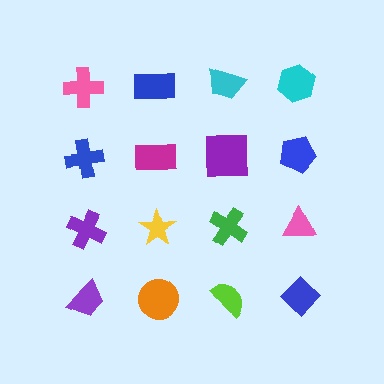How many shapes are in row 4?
4 shapes.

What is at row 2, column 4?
A blue pentagon.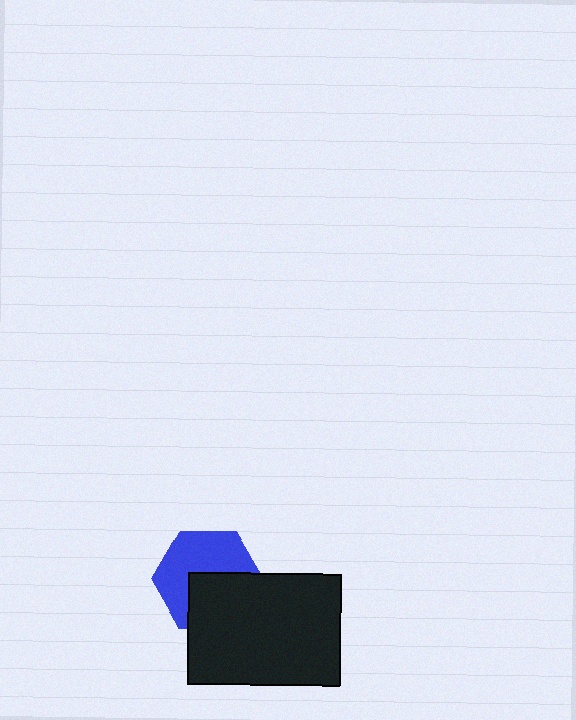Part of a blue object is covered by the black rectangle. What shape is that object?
It is a hexagon.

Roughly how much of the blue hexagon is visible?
About half of it is visible (roughly 57%).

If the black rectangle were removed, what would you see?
You would see the complete blue hexagon.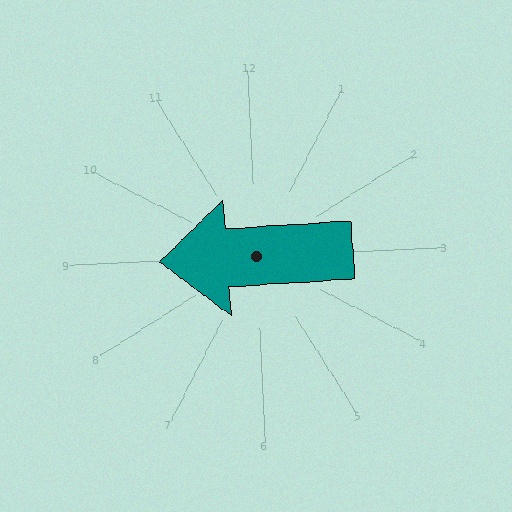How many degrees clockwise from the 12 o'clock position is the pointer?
Approximately 269 degrees.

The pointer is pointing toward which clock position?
Roughly 9 o'clock.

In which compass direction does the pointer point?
West.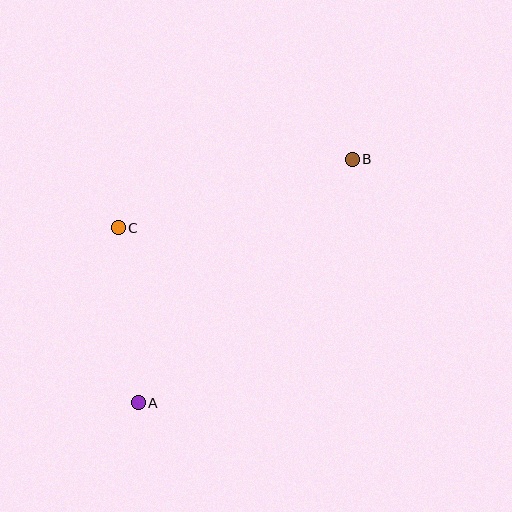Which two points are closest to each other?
Points A and C are closest to each other.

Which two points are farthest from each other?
Points A and B are farthest from each other.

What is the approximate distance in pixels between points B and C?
The distance between B and C is approximately 243 pixels.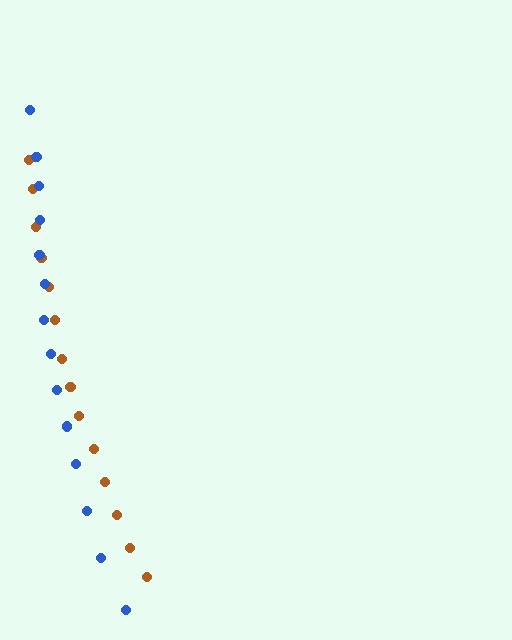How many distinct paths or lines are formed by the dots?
There are 2 distinct paths.